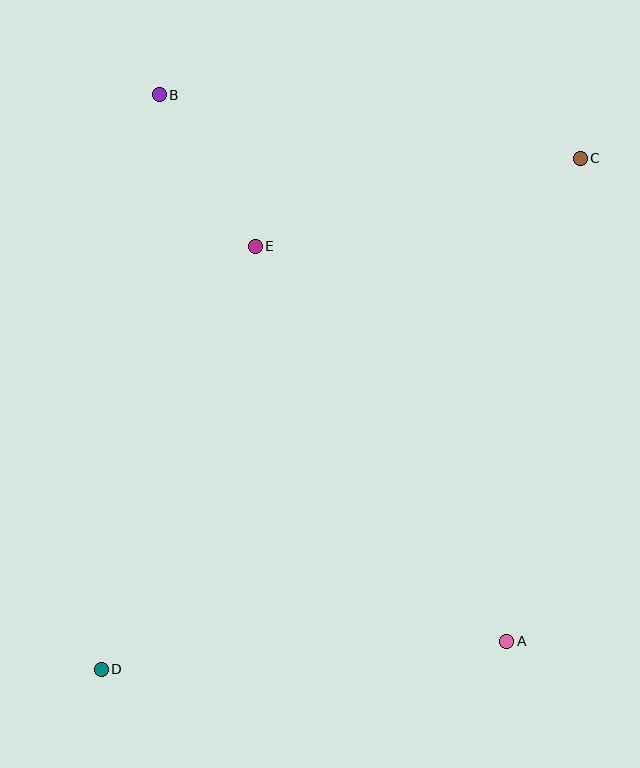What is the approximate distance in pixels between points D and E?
The distance between D and E is approximately 450 pixels.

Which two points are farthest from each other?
Points C and D are farthest from each other.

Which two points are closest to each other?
Points B and E are closest to each other.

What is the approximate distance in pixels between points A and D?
The distance between A and D is approximately 406 pixels.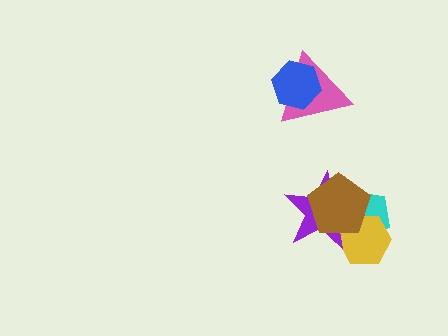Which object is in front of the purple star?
The brown pentagon is in front of the purple star.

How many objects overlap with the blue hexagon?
1 object overlaps with the blue hexagon.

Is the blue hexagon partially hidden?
No, no other shape covers it.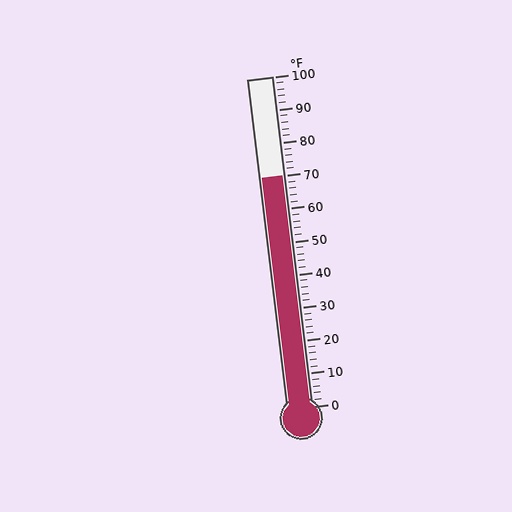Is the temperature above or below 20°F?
The temperature is above 20°F.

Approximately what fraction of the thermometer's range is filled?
The thermometer is filled to approximately 70% of its range.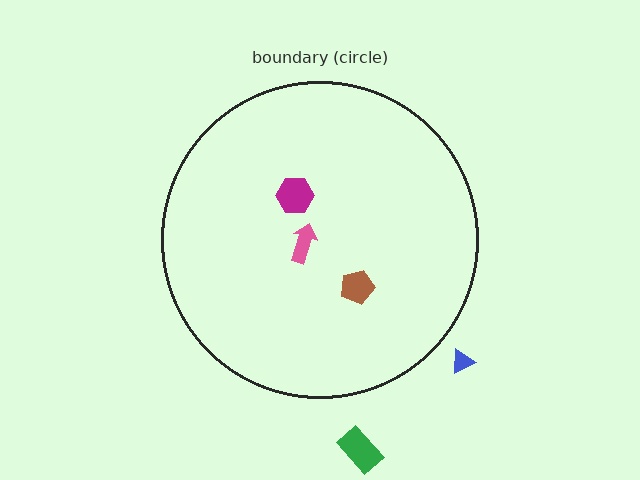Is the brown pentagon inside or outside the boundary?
Inside.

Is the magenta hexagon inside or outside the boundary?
Inside.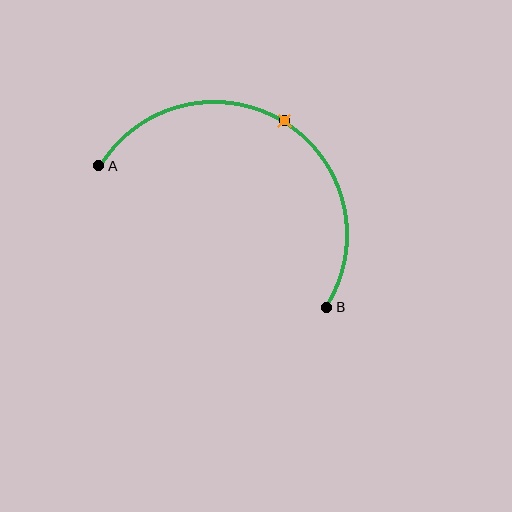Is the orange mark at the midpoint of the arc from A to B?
Yes. The orange mark lies on the arc at equal arc-length from both A and B — it is the arc midpoint.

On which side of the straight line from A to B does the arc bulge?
The arc bulges above the straight line connecting A and B.